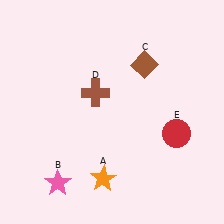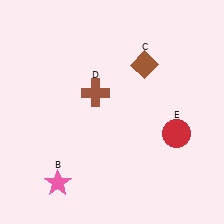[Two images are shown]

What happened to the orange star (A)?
The orange star (A) was removed in Image 2. It was in the bottom-left area of Image 1.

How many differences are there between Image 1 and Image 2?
There is 1 difference between the two images.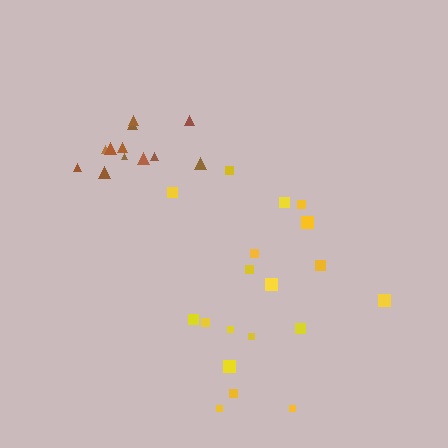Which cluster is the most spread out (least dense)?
Yellow.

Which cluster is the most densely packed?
Brown.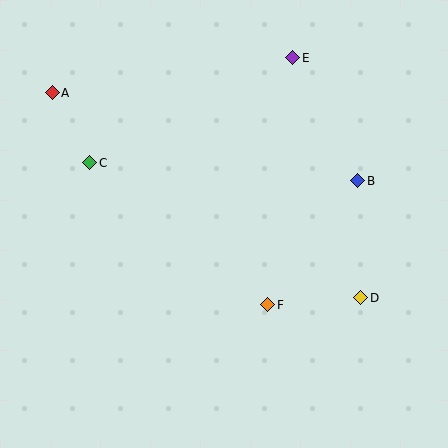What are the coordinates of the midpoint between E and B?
The midpoint between E and B is at (325, 119).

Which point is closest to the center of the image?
Point F at (268, 305) is closest to the center.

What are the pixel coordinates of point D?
Point D is at (361, 298).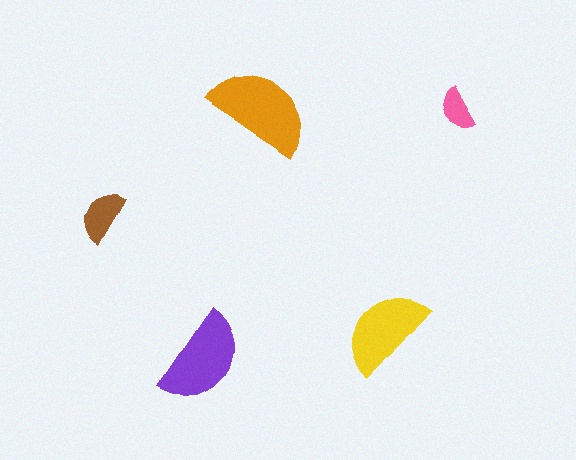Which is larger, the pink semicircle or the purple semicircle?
The purple one.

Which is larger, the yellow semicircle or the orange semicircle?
The orange one.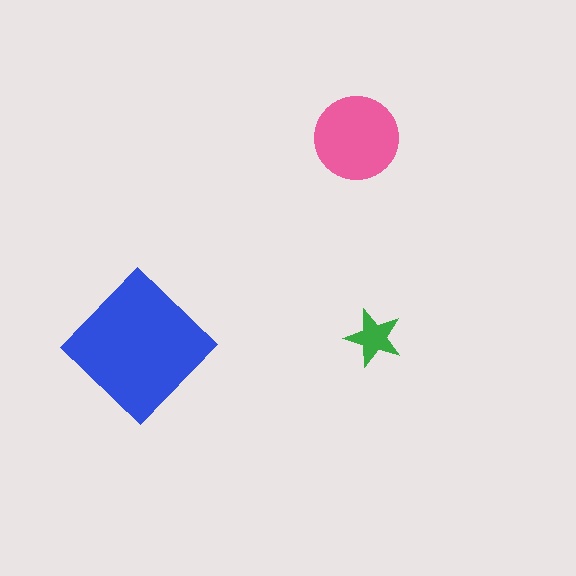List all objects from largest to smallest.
The blue diamond, the pink circle, the green star.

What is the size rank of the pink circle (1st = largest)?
2nd.